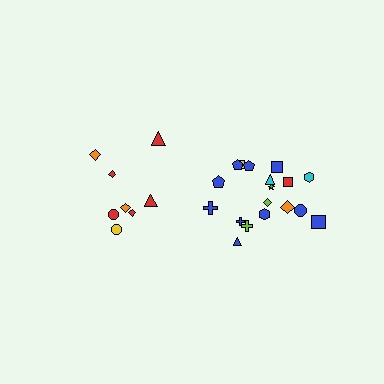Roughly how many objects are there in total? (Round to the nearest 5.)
Roughly 25 objects in total.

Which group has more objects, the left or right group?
The right group.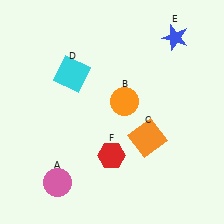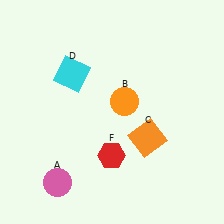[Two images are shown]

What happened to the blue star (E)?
The blue star (E) was removed in Image 2. It was in the top-right area of Image 1.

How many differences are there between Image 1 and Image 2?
There is 1 difference between the two images.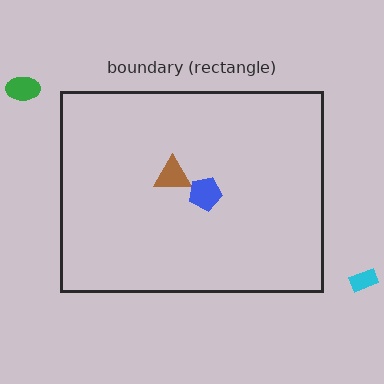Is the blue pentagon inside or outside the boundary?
Inside.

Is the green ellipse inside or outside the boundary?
Outside.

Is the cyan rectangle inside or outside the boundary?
Outside.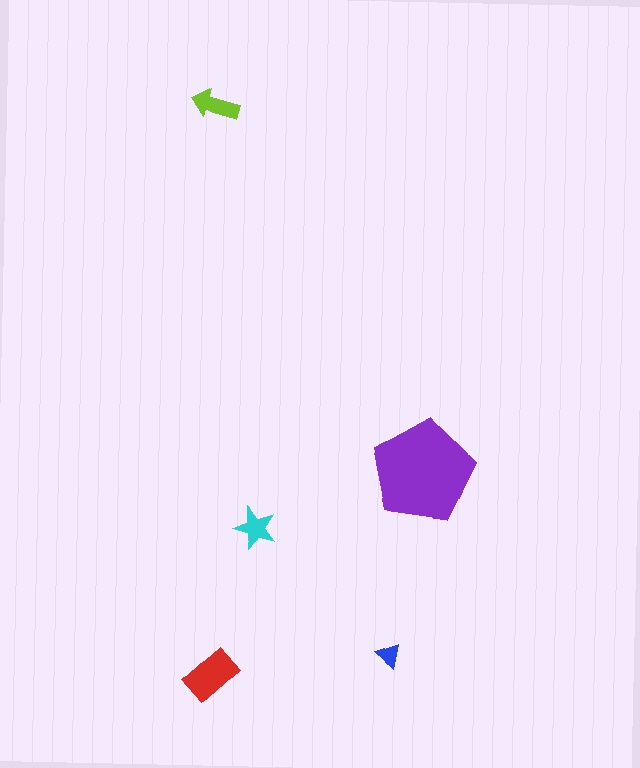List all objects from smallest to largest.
The blue triangle, the cyan star, the lime arrow, the red rectangle, the purple pentagon.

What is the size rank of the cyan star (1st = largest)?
4th.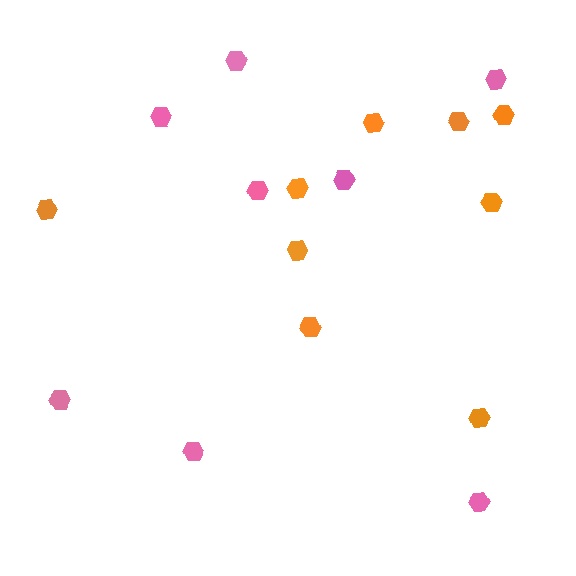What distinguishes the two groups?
There are 2 groups: one group of orange hexagons (9) and one group of pink hexagons (8).